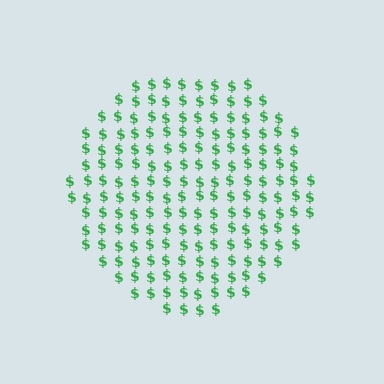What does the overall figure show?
The overall figure shows a circle.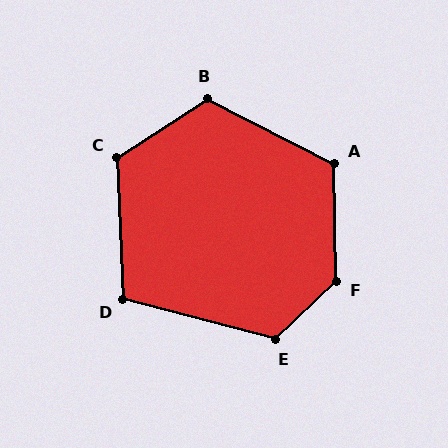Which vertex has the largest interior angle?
F, at approximately 133 degrees.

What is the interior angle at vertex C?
Approximately 121 degrees (obtuse).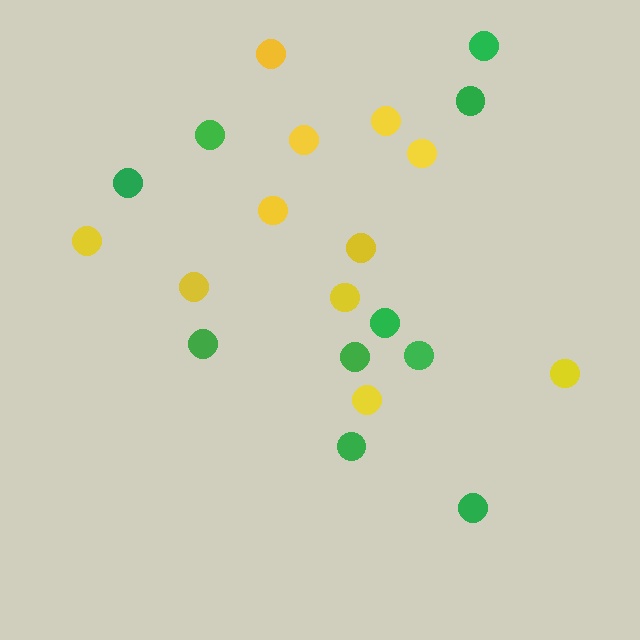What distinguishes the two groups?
There are 2 groups: one group of green circles (10) and one group of yellow circles (11).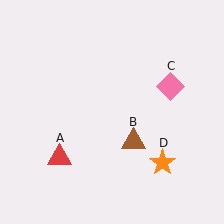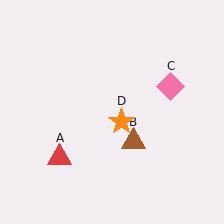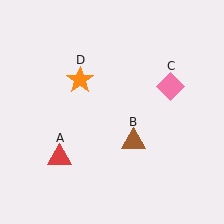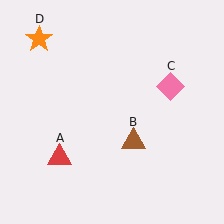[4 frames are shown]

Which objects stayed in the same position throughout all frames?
Red triangle (object A) and brown triangle (object B) and pink diamond (object C) remained stationary.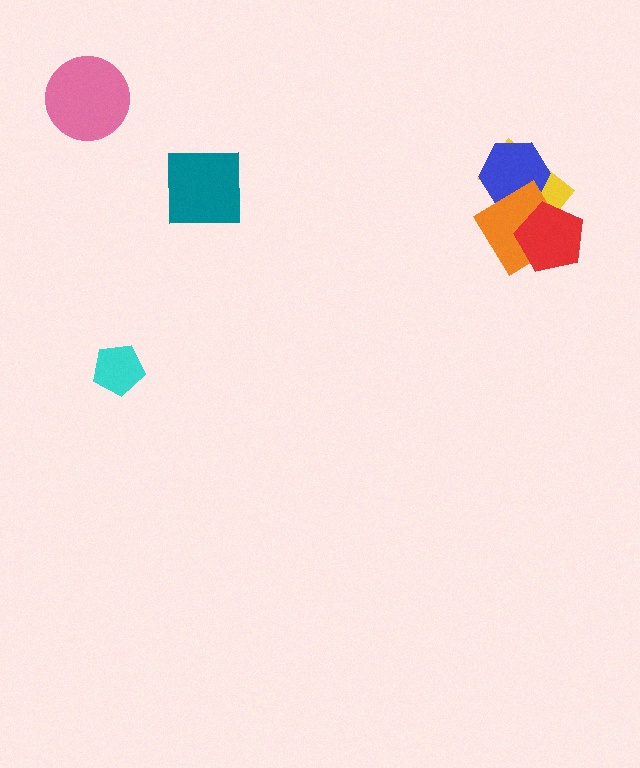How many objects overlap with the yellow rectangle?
3 objects overlap with the yellow rectangle.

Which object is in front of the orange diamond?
The red pentagon is in front of the orange diamond.